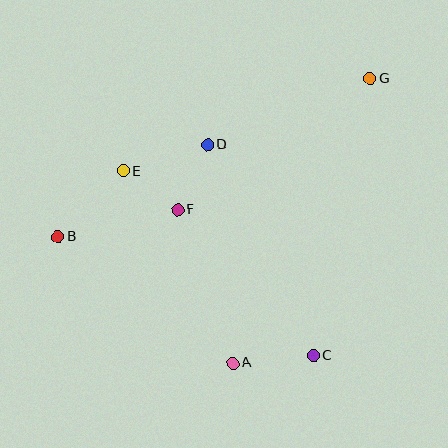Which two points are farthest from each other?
Points B and G are farthest from each other.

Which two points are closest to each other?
Points E and F are closest to each other.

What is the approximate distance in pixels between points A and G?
The distance between A and G is approximately 316 pixels.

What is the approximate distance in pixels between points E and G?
The distance between E and G is approximately 263 pixels.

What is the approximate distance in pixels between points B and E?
The distance between B and E is approximately 93 pixels.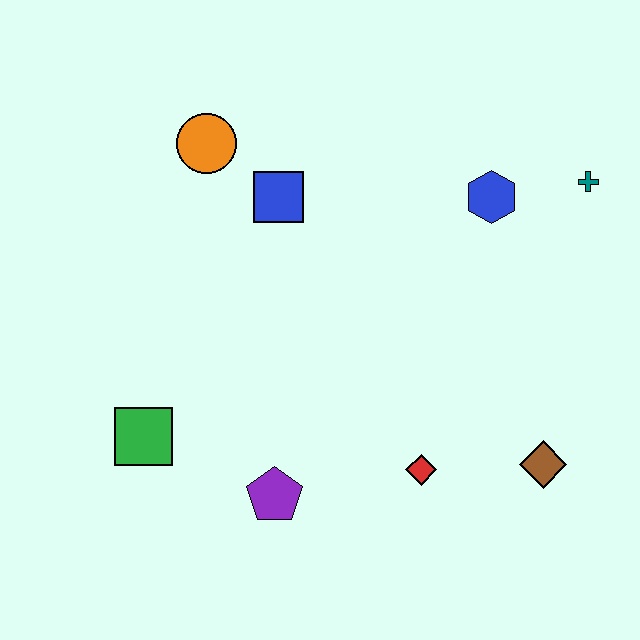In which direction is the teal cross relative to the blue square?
The teal cross is to the right of the blue square.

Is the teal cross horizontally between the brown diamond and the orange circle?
No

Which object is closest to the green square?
The purple pentagon is closest to the green square.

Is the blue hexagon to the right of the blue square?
Yes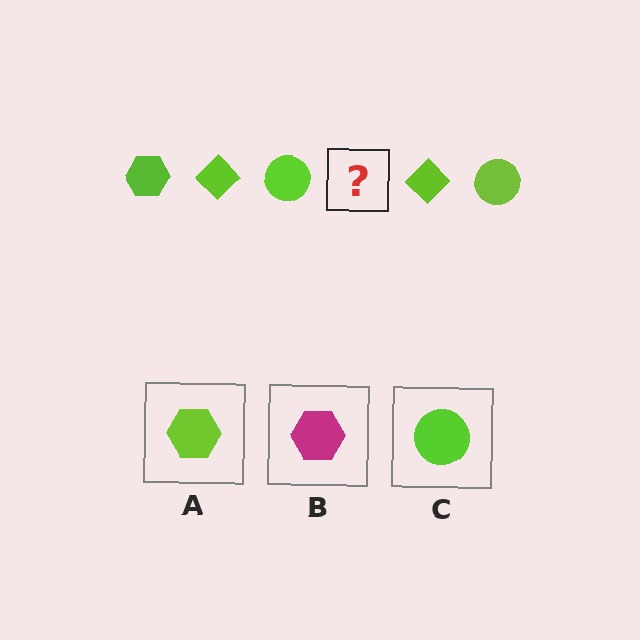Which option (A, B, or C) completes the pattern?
A.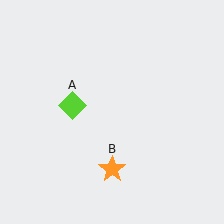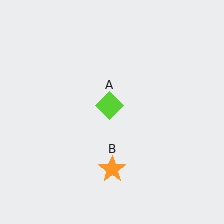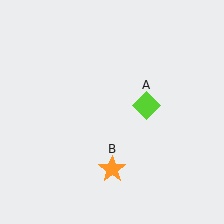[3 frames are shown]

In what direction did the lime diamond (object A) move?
The lime diamond (object A) moved right.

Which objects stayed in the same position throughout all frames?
Orange star (object B) remained stationary.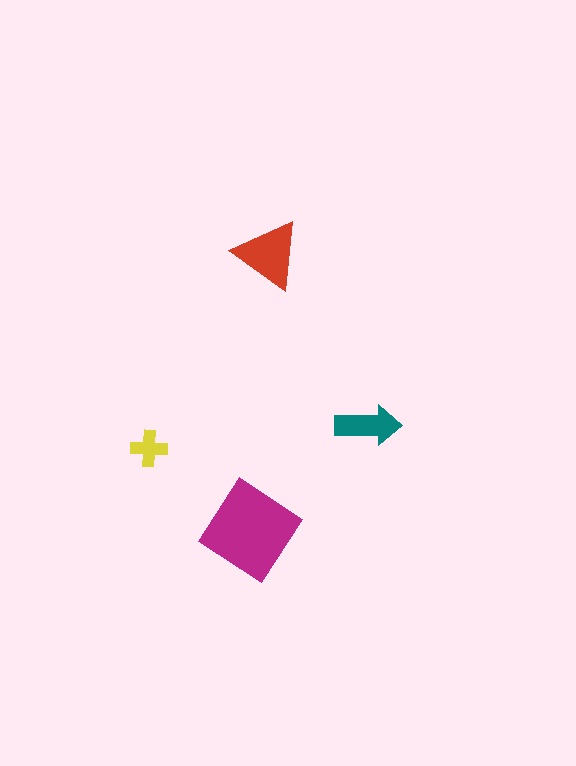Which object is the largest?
The magenta diamond.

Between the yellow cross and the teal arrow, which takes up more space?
The teal arrow.